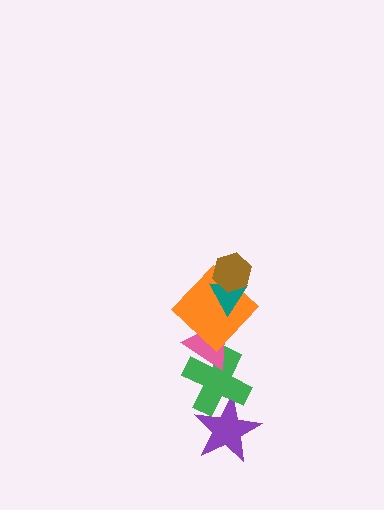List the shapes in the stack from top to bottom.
From top to bottom: the brown hexagon, the teal triangle, the orange diamond, the pink triangle, the green cross, the purple star.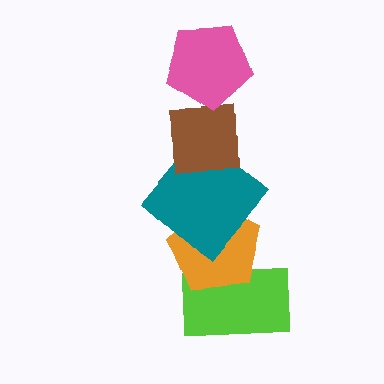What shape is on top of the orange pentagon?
The teal diamond is on top of the orange pentagon.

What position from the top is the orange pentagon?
The orange pentagon is 4th from the top.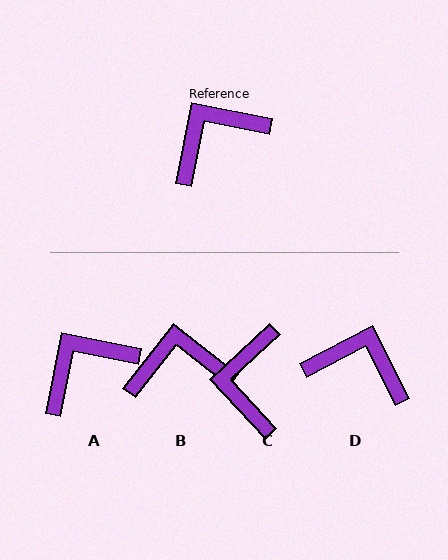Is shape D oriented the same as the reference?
No, it is off by about 51 degrees.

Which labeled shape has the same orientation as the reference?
A.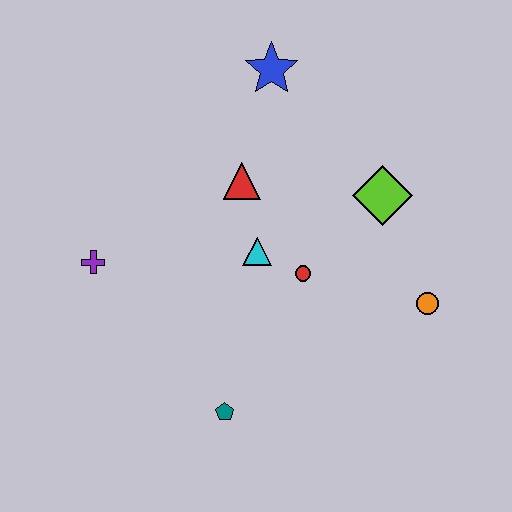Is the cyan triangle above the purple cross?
Yes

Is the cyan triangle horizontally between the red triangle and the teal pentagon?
No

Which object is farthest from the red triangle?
The teal pentagon is farthest from the red triangle.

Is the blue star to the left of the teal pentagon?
No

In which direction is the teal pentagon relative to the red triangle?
The teal pentagon is below the red triangle.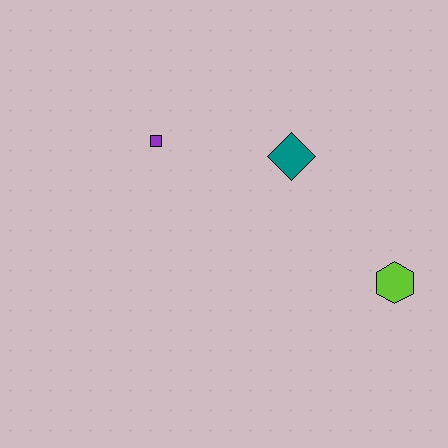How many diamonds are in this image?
There is 1 diamond.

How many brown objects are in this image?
There are no brown objects.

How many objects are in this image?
There are 3 objects.